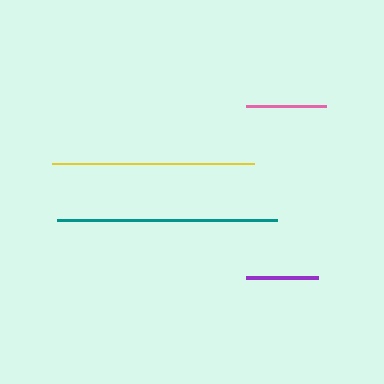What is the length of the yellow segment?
The yellow segment is approximately 202 pixels long.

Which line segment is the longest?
The teal line is the longest at approximately 220 pixels.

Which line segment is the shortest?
The purple line is the shortest at approximately 72 pixels.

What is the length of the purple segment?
The purple segment is approximately 72 pixels long.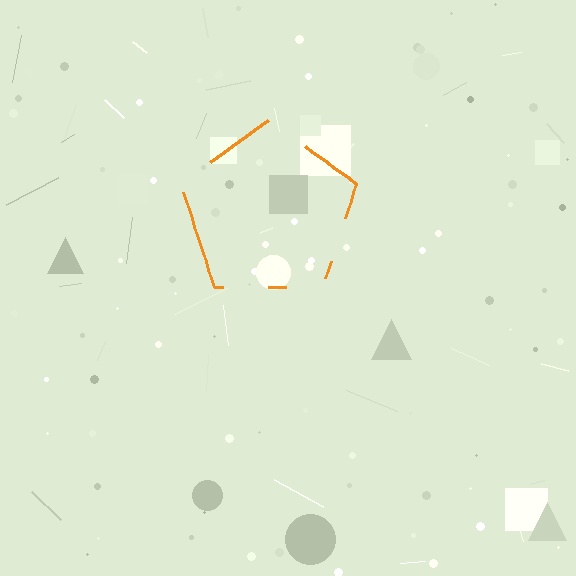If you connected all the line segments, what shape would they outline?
They would outline a pentagon.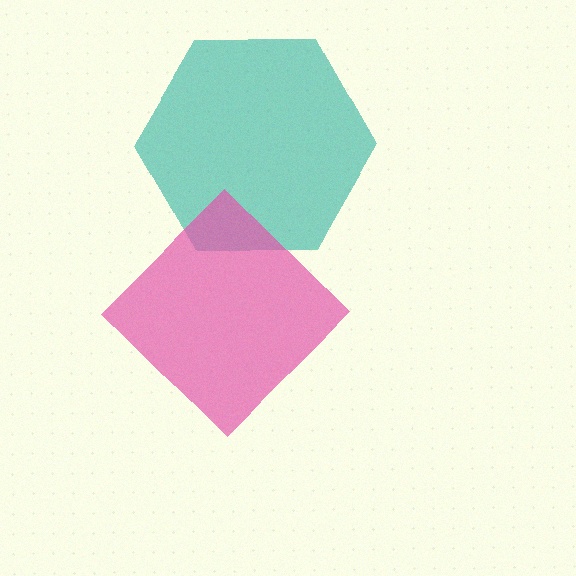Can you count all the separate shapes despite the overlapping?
Yes, there are 2 separate shapes.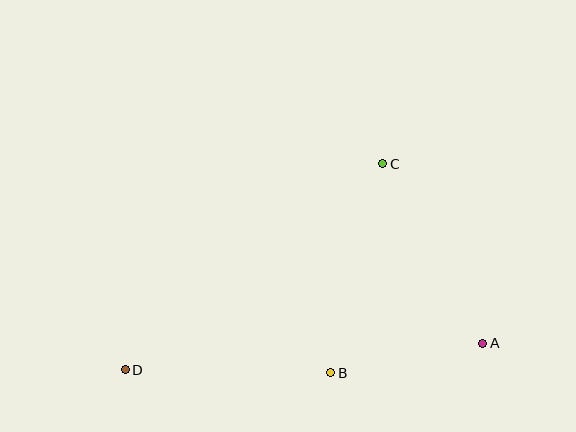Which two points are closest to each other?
Points A and B are closest to each other.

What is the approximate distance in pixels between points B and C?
The distance between B and C is approximately 215 pixels.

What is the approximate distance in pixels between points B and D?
The distance between B and D is approximately 205 pixels.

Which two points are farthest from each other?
Points A and D are farthest from each other.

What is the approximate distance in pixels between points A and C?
The distance between A and C is approximately 205 pixels.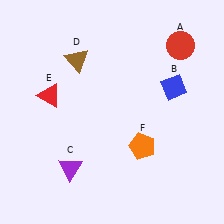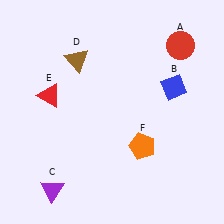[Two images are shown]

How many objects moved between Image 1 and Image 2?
1 object moved between the two images.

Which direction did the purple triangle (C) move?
The purple triangle (C) moved down.